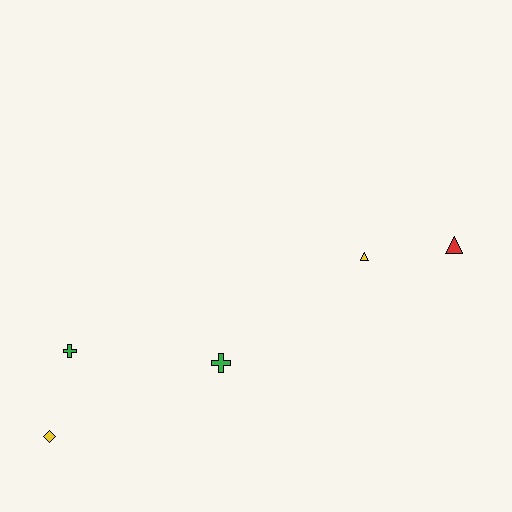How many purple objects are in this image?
There are no purple objects.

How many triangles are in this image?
There are 2 triangles.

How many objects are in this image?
There are 5 objects.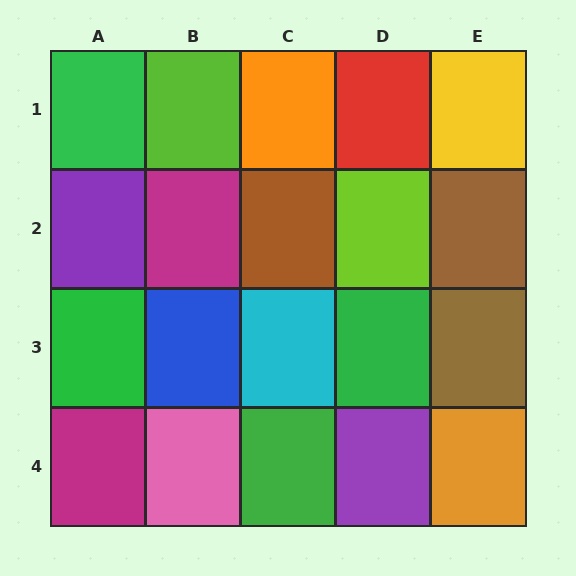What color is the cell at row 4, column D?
Purple.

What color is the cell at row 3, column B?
Blue.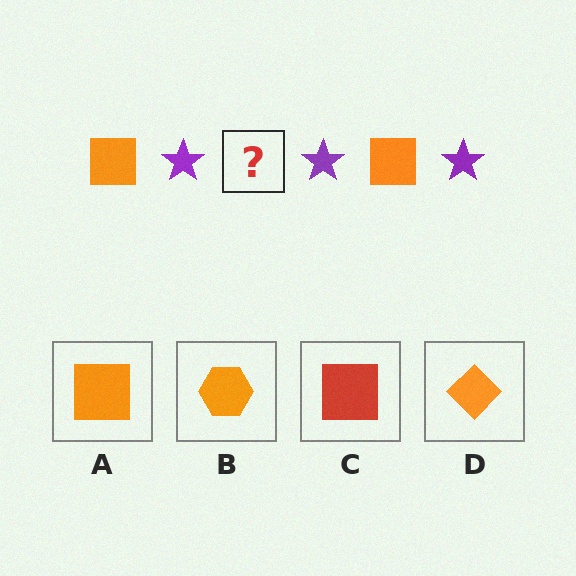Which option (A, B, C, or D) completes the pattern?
A.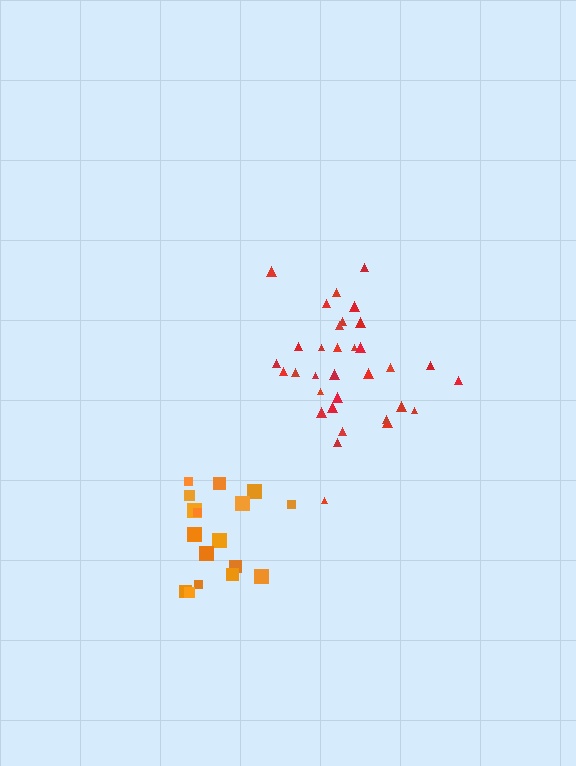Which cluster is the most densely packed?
Red.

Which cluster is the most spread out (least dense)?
Orange.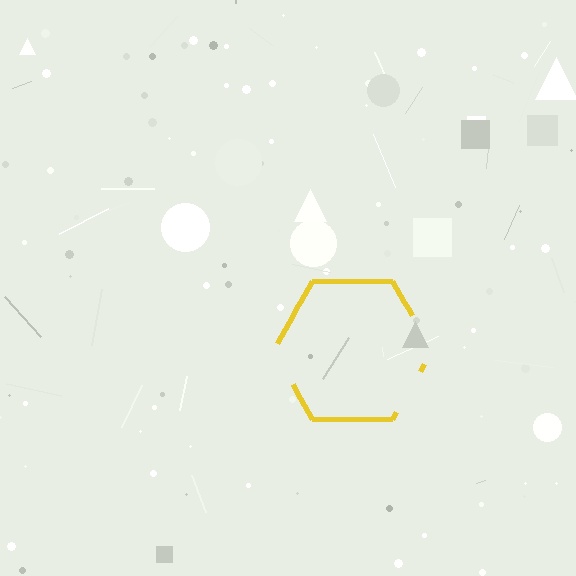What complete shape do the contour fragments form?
The contour fragments form a hexagon.